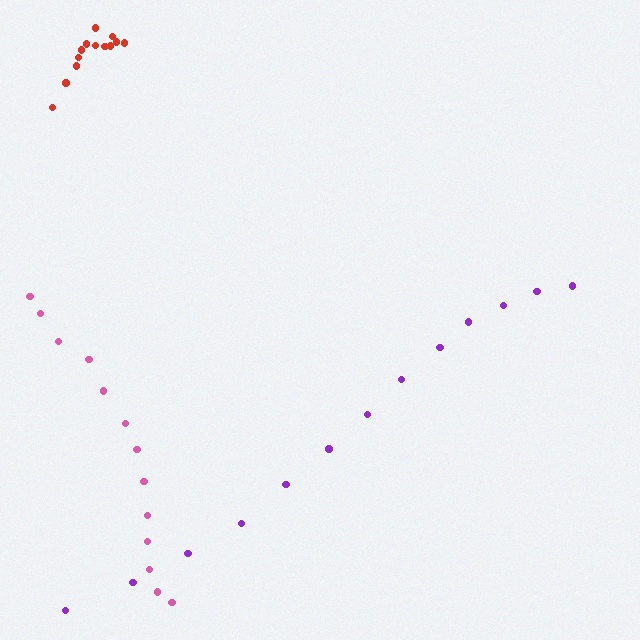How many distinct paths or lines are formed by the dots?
There are 3 distinct paths.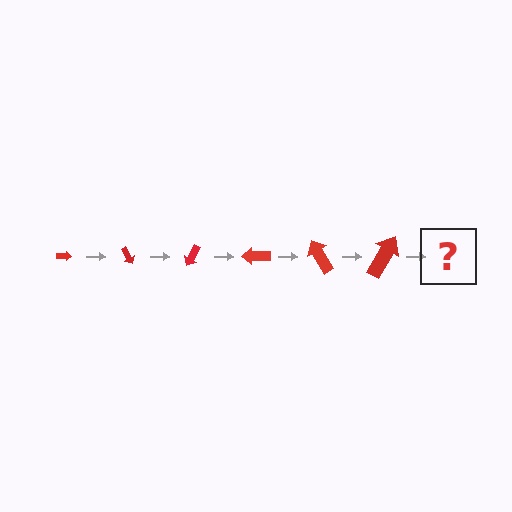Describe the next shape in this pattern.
It should be an arrow, larger than the previous one and rotated 360 degrees from the start.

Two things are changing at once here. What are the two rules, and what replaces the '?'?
The two rules are that the arrow grows larger each step and it rotates 60 degrees each step. The '?' should be an arrow, larger than the previous one and rotated 360 degrees from the start.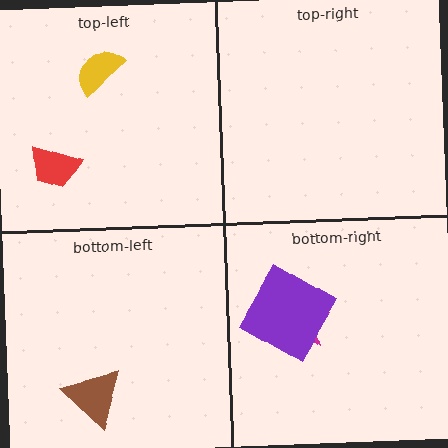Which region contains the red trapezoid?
The top-left region.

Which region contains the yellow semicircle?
The top-left region.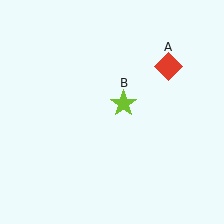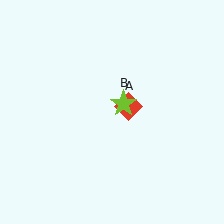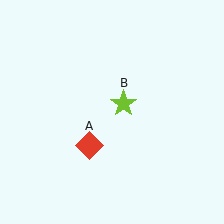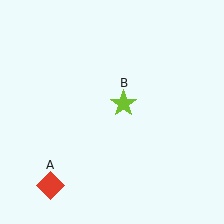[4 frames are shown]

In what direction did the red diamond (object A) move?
The red diamond (object A) moved down and to the left.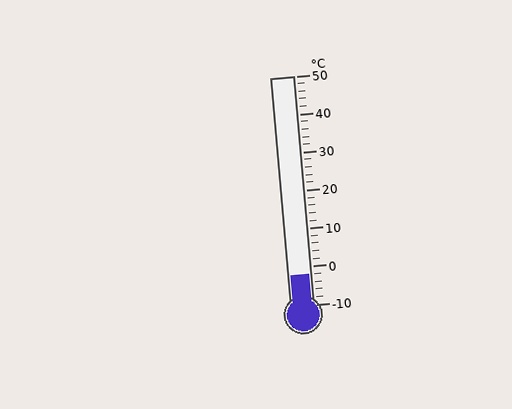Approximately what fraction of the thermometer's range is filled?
The thermometer is filled to approximately 15% of its range.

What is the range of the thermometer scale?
The thermometer scale ranges from -10°C to 50°C.